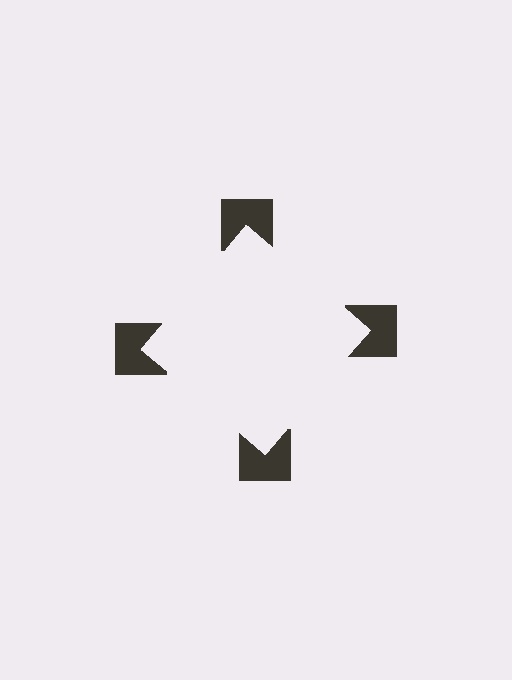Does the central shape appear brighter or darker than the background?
It typically appears slightly brighter than the background, even though no actual brightness change is drawn.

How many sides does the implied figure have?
4 sides.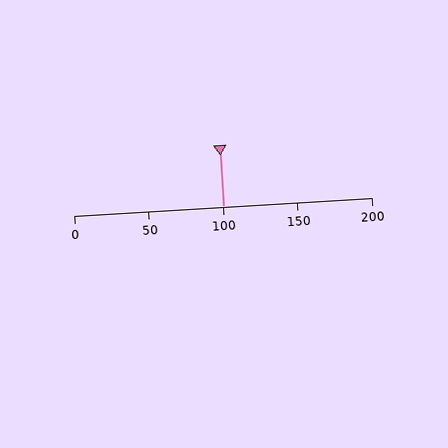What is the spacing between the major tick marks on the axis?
The major ticks are spaced 50 apart.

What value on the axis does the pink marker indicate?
The marker indicates approximately 100.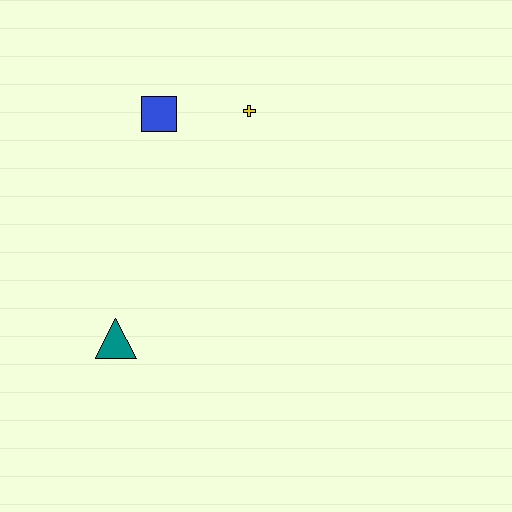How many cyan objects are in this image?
There are no cyan objects.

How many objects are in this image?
There are 3 objects.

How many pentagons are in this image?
There are no pentagons.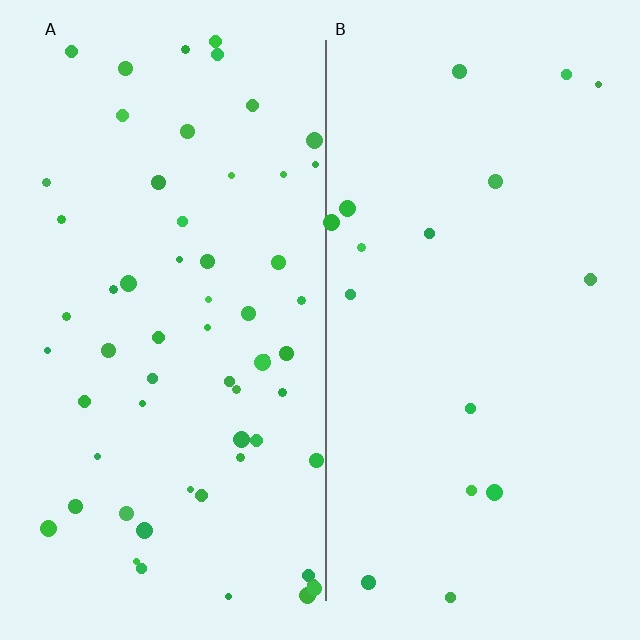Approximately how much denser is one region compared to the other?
Approximately 3.6× — region A over region B.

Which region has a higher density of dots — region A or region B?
A (the left).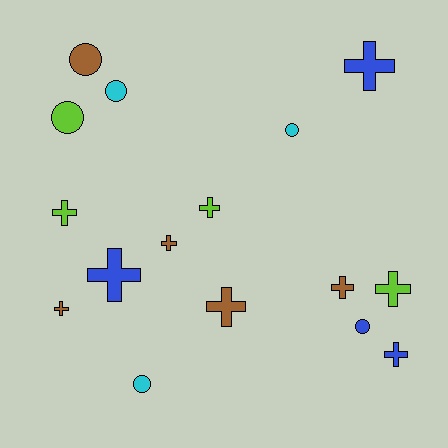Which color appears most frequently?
Brown, with 5 objects.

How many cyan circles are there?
There are 3 cyan circles.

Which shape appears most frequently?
Cross, with 10 objects.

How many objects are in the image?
There are 16 objects.